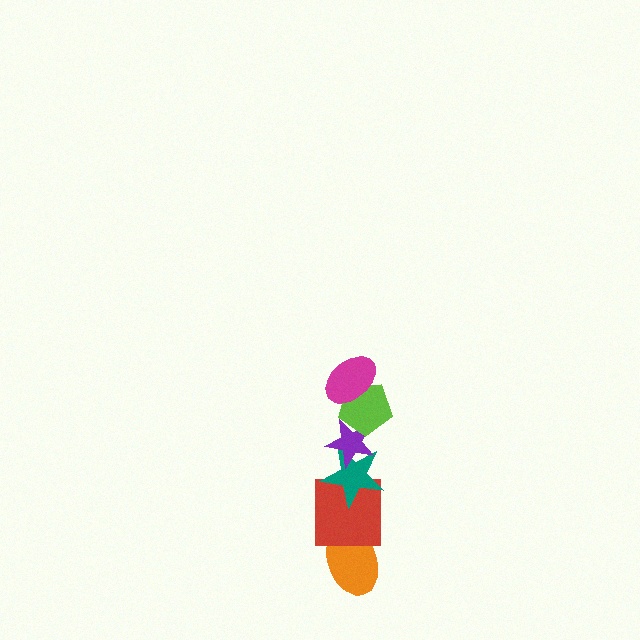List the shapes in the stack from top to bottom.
From top to bottom: the magenta ellipse, the lime pentagon, the purple star, the teal star, the red square, the orange ellipse.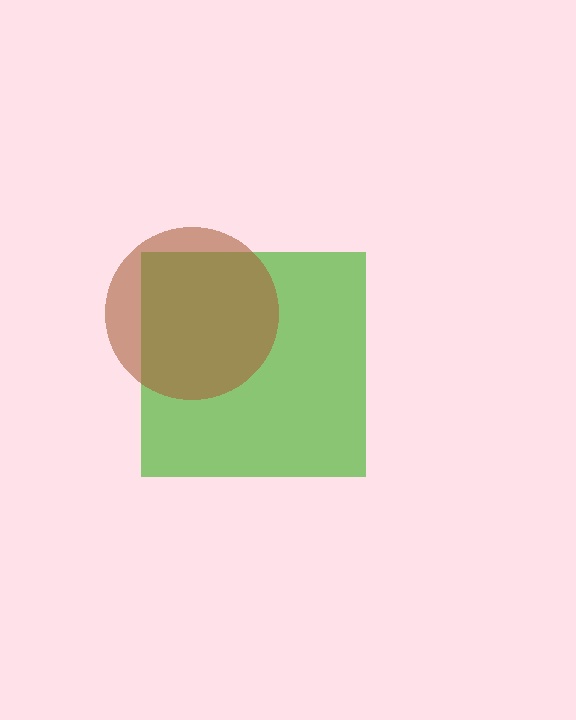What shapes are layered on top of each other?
The layered shapes are: a lime square, a brown circle.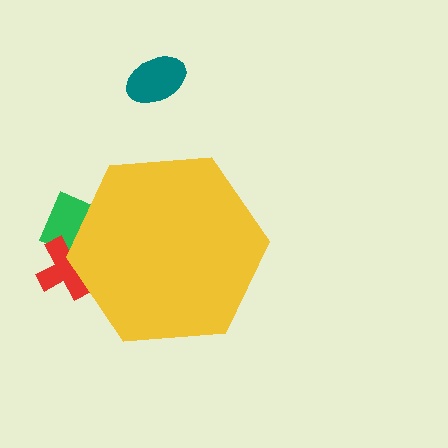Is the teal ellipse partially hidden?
No, the teal ellipse is fully visible.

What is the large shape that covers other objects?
A yellow hexagon.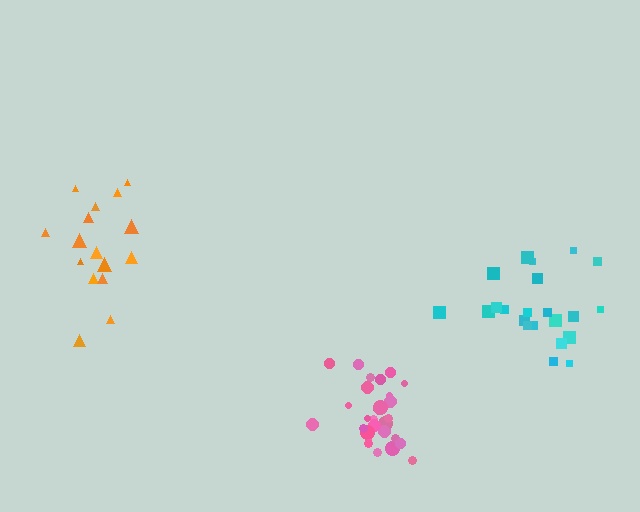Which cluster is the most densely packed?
Pink.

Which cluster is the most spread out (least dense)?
Orange.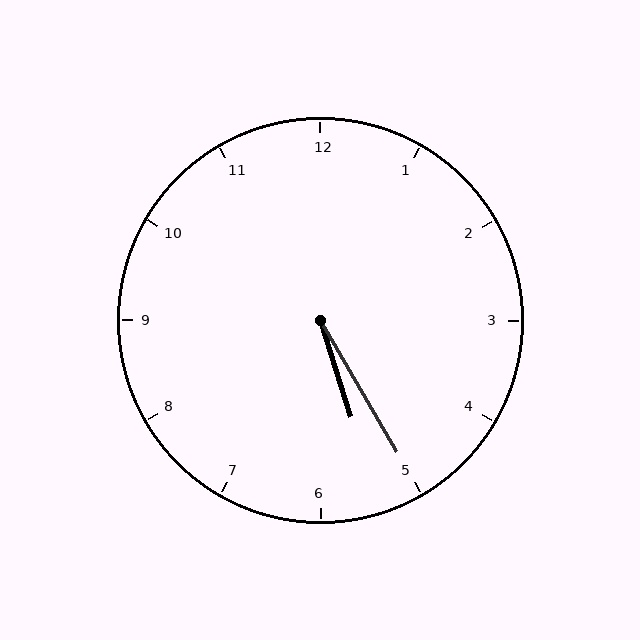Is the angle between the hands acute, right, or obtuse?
It is acute.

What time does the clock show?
5:25.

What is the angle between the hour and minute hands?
Approximately 12 degrees.